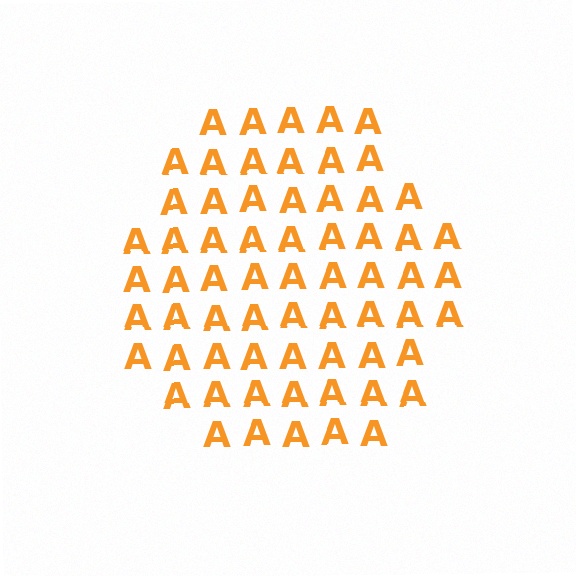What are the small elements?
The small elements are letter A's.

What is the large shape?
The large shape is a hexagon.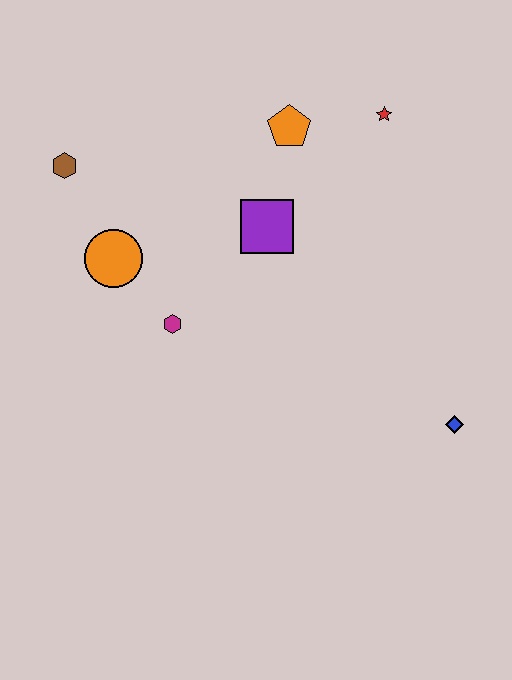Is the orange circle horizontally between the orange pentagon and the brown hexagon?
Yes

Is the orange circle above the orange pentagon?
No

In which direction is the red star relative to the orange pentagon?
The red star is to the right of the orange pentagon.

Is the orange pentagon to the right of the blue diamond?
No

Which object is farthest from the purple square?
The blue diamond is farthest from the purple square.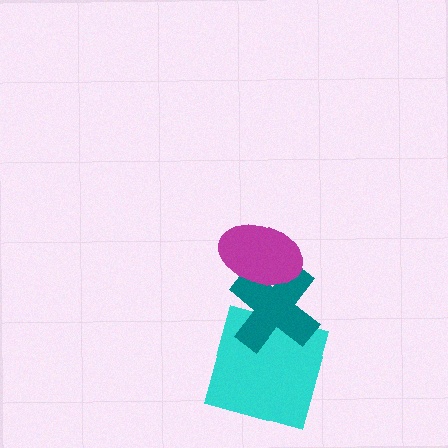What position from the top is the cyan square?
The cyan square is 3rd from the top.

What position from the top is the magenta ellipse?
The magenta ellipse is 1st from the top.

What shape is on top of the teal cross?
The magenta ellipse is on top of the teal cross.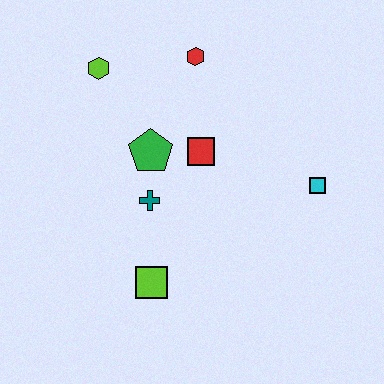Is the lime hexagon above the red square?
Yes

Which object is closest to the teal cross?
The green pentagon is closest to the teal cross.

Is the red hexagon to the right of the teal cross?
Yes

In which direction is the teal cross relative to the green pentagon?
The teal cross is below the green pentagon.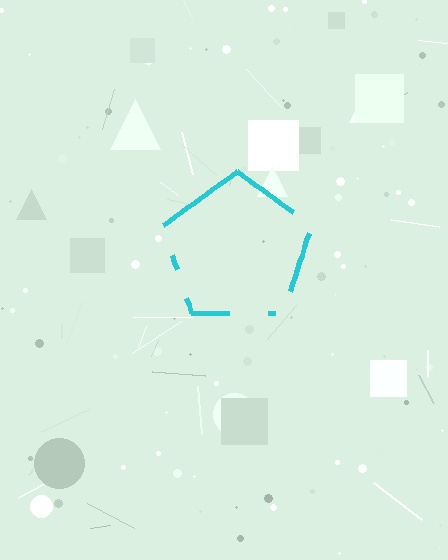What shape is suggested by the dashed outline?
The dashed outline suggests a pentagon.